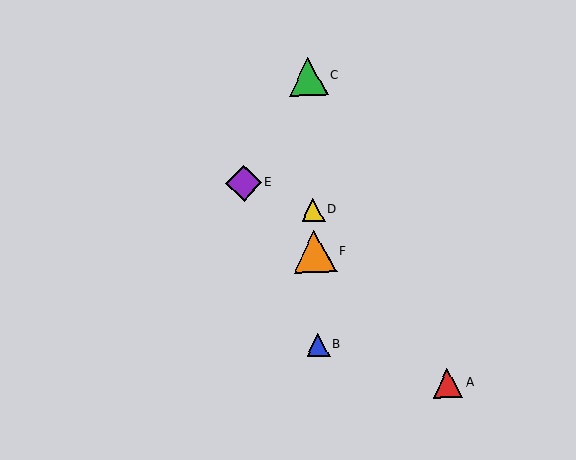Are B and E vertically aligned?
No, B is at x≈318 and E is at x≈243.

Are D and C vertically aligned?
Yes, both are at x≈313.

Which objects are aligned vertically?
Objects B, C, D, F are aligned vertically.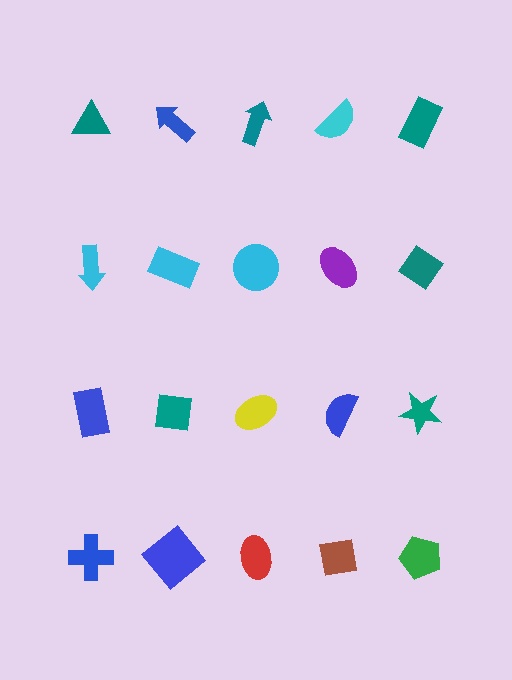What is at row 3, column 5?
A teal star.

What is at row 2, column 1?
A cyan arrow.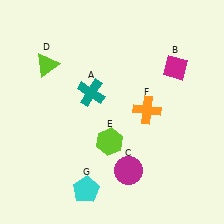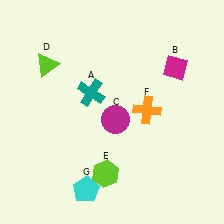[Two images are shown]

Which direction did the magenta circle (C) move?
The magenta circle (C) moved up.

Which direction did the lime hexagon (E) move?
The lime hexagon (E) moved down.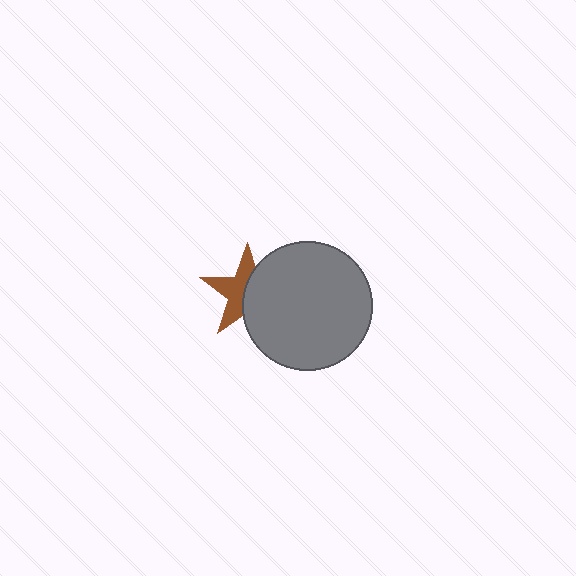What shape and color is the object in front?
The object in front is a gray circle.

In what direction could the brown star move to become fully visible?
The brown star could move left. That would shift it out from behind the gray circle entirely.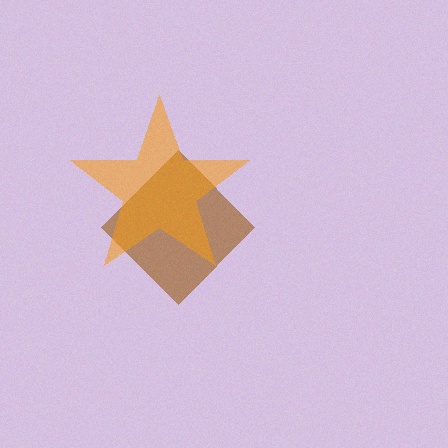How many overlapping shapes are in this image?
There are 2 overlapping shapes in the image.